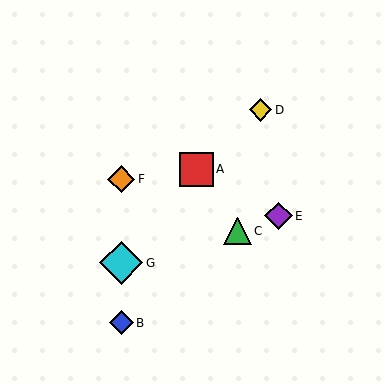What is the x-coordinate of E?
Object E is at x≈278.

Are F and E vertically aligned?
No, F is at x≈121 and E is at x≈278.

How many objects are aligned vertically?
3 objects (B, F, G) are aligned vertically.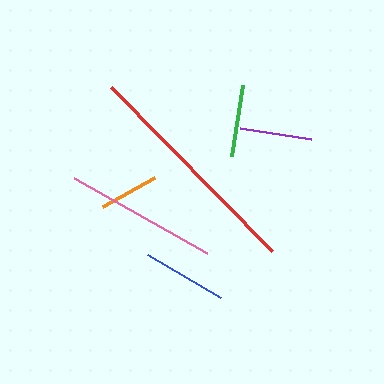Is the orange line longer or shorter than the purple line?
The purple line is longer than the orange line.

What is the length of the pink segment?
The pink segment is approximately 152 pixels long.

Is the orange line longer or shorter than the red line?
The red line is longer than the orange line.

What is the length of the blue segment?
The blue segment is approximately 84 pixels long.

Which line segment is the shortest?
The orange line is the shortest at approximately 60 pixels.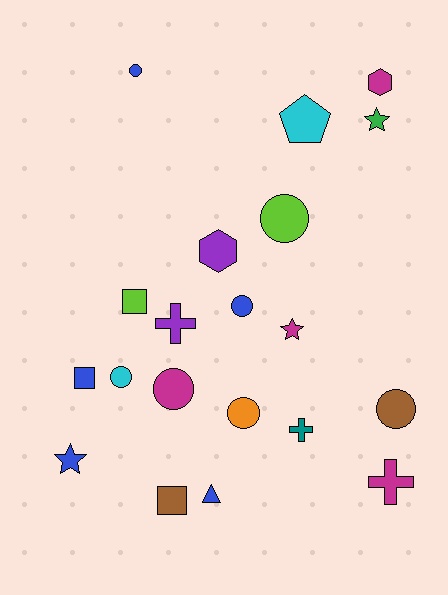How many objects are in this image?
There are 20 objects.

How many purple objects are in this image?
There are 2 purple objects.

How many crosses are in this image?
There are 3 crosses.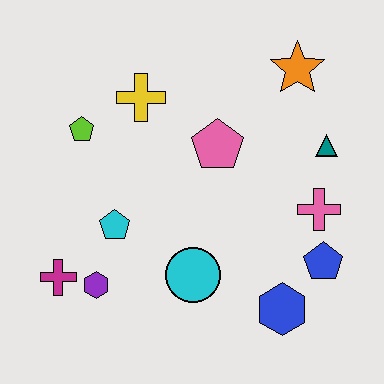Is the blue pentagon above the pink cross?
No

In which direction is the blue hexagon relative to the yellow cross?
The blue hexagon is below the yellow cross.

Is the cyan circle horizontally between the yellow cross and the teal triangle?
Yes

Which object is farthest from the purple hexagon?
The orange star is farthest from the purple hexagon.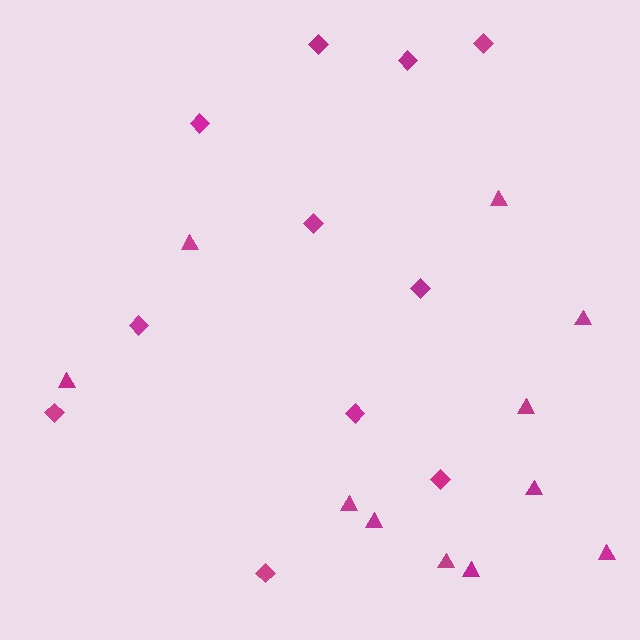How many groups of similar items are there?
There are 2 groups: one group of triangles (11) and one group of diamonds (11).